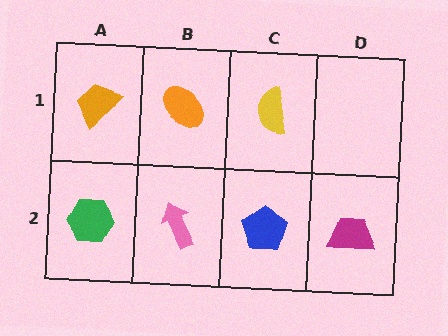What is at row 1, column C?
A yellow semicircle.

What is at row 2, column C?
A blue pentagon.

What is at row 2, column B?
A pink arrow.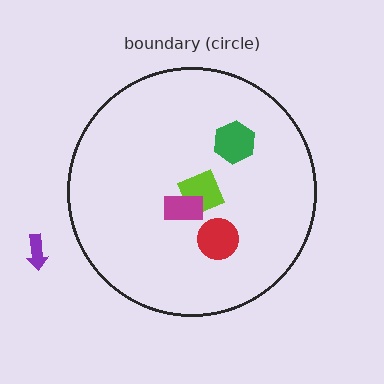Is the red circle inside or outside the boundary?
Inside.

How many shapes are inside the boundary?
4 inside, 1 outside.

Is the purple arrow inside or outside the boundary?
Outside.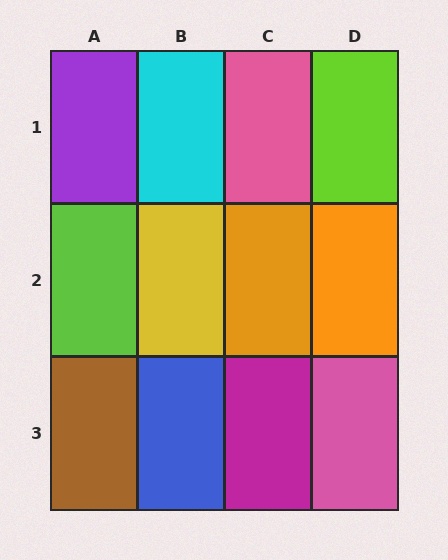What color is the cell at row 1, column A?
Purple.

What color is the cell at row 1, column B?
Cyan.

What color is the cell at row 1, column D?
Lime.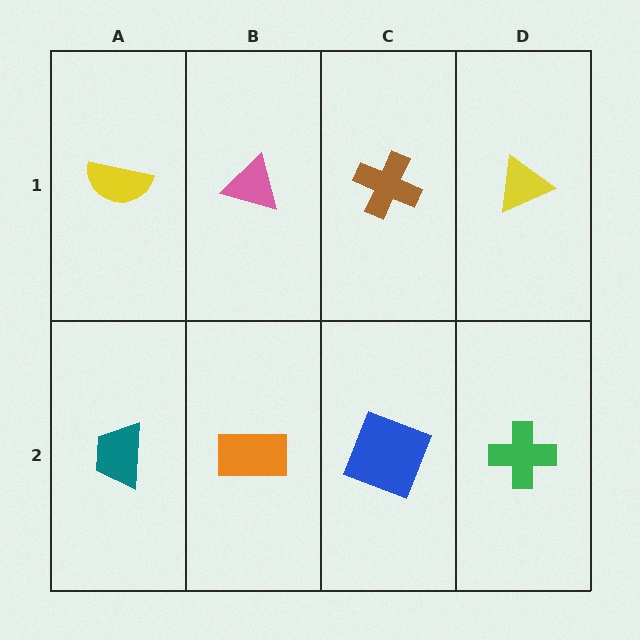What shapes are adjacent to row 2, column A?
A yellow semicircle (row 1, column A), an orange rectangle (row 2, column B).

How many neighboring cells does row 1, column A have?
2.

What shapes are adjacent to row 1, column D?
A green cross (row 2, column D), a brown cross (row 1, column C).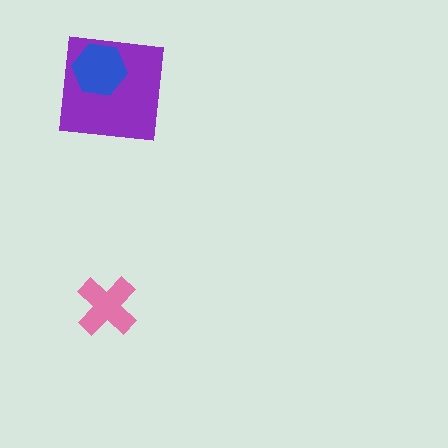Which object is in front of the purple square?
The blue hexagon is in front of the purple square.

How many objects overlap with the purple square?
1 object overlaps with the purple square.